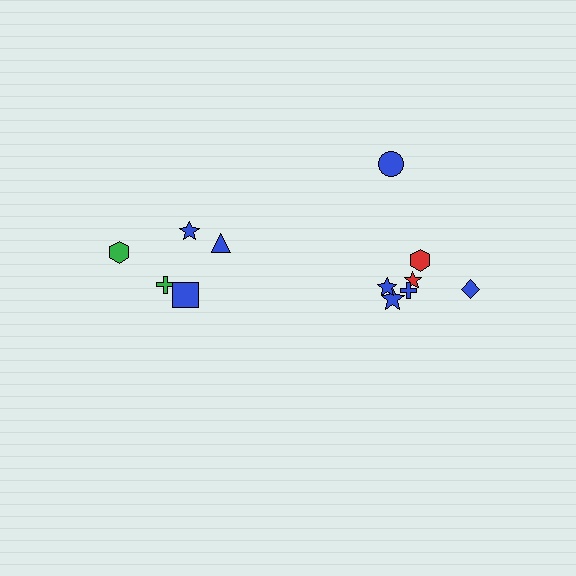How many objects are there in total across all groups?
There are 12 objects.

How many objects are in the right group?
There are 7 objects.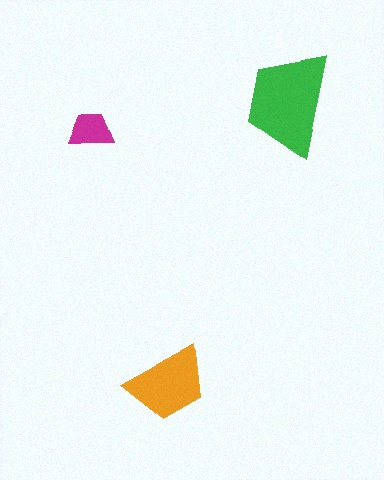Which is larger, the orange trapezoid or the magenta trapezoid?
The orange one.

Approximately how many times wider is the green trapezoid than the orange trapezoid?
About 1.5 times wider.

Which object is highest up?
The green trapezoid is topmost.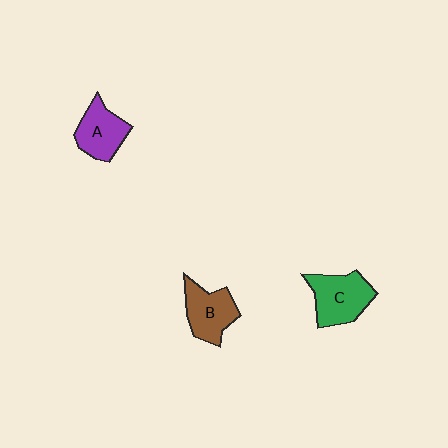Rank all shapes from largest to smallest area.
From largest to smallest: C (green), B (brown), A (purple).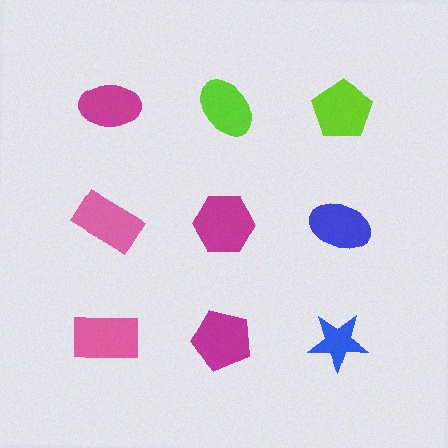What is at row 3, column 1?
A pink rectangle.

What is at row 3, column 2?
A magenta pentagon.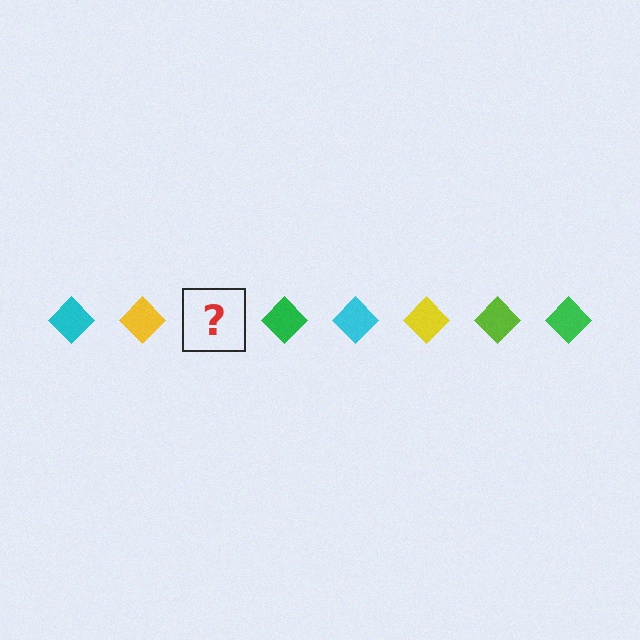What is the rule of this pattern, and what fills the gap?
The rule is that the pattern cycles through cyan, yellow, lime, green diamonds. The gap should be filled with a lime diamond.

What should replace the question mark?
The question mark should be replaced with a lime diamond.